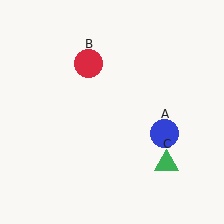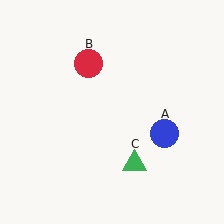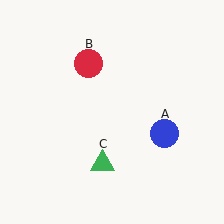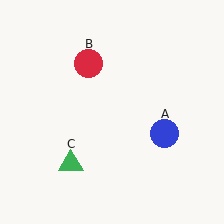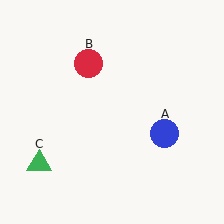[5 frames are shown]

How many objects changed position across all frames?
1 object changed position: green triangle (object C).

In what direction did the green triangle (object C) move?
The green triangle (object C) moved left.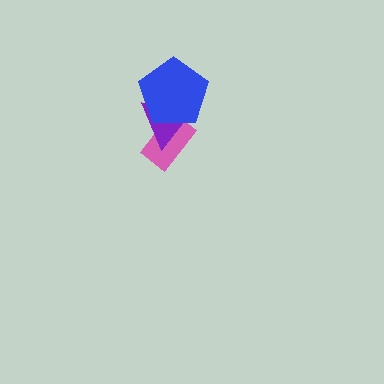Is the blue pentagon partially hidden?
No, no other shape covers it.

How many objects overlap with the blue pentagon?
2 objects overlap with the blue pentagon.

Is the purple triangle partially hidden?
Yes, it is partially covered by another shape.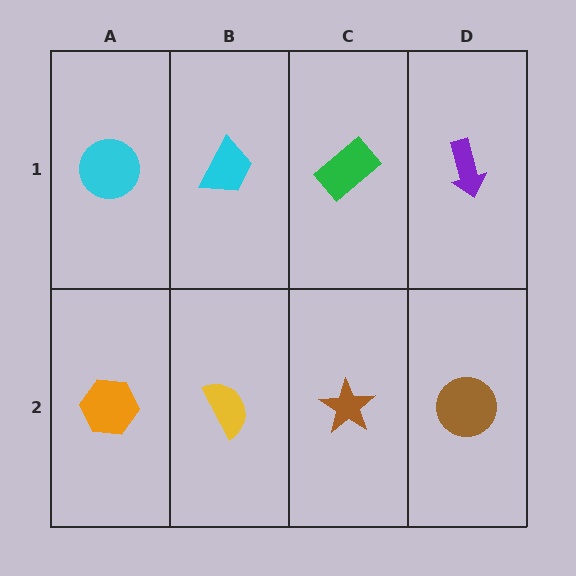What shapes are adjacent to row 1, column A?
An orange hexagon (row 2, column A), a cyan trapezoid (row 1, column B).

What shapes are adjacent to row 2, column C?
A green rectangle (row 1, column C), a yellow semicircle (row 2, column B), a brown circle (row 2, column D).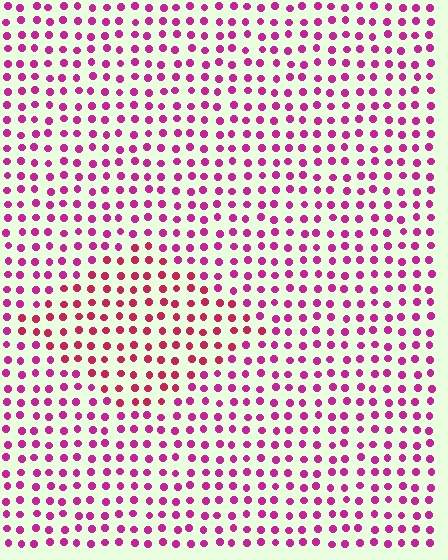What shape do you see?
I see a diamond.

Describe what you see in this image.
The image is filled with small magenta elements in a uniform arrangement. A diamond-shaped region is visible where the elements are tinted to a slightly different hue, forming a subtle color boundary.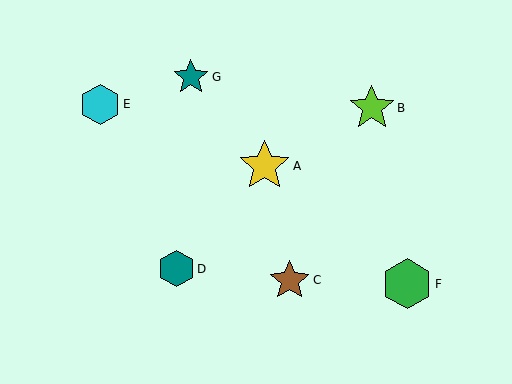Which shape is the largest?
The yellow star (labeled A) is the largest.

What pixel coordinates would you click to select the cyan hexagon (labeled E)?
Click at (100, 104) to select the cyan hexagon E.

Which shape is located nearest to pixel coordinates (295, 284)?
The brown star (labeled C) at (290, 280) is nearest to that location.